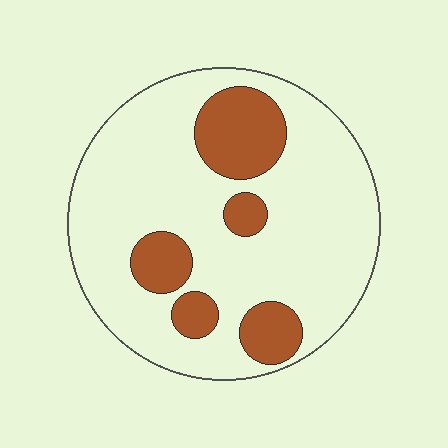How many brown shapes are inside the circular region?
5.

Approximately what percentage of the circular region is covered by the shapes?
Approximately 20%.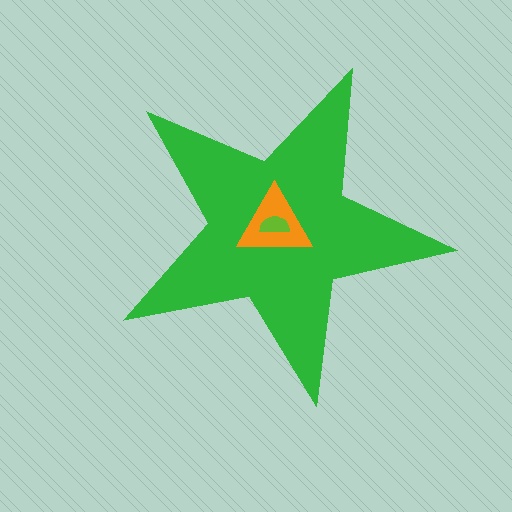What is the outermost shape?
The green star.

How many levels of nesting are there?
3.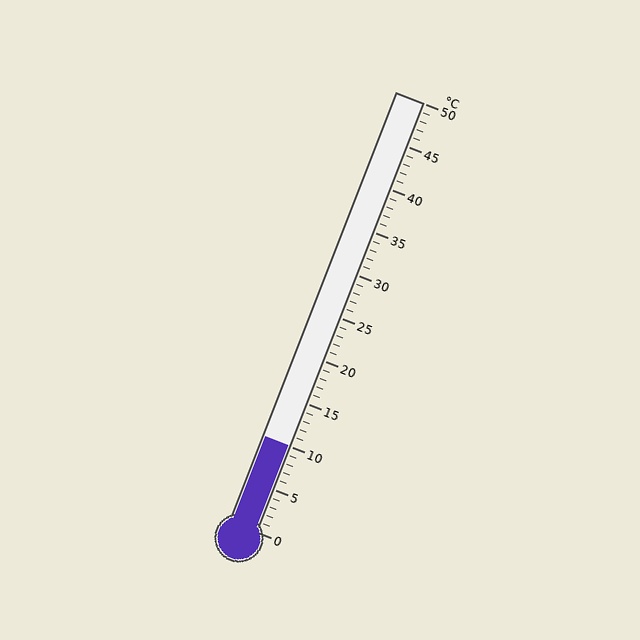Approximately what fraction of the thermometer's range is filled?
The thermometer is filled to approximately 20% of its range.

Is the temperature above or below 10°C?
The temperature is at 10°C.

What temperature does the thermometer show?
The thermometer shows approximately 10°C.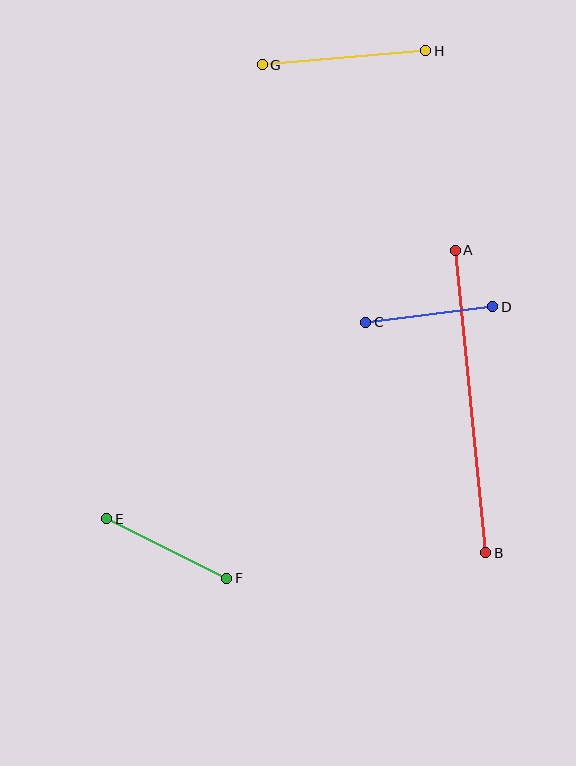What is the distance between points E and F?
The distance is approximately 134 pixels.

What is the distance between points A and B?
The distance is approximately 304 pixels.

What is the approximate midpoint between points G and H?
The midpoint is at approximately (344, 58) pixels.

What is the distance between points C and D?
The distance is approximately 128 pixels.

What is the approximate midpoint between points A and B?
The midpoint is at approximately (471, 401) pixels.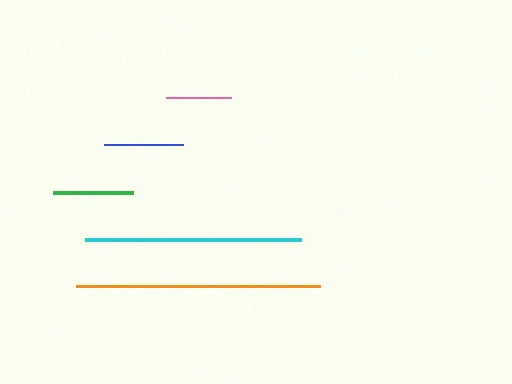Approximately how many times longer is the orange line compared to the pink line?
The orange line is approximately 3.8 times the length of the pink line.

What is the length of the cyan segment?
The cyan segment is approximately 216 pixels long.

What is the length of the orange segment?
The orange segment is approximately 244 pixels long.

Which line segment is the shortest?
The pink line is the shortest at approximately 65 pixels.